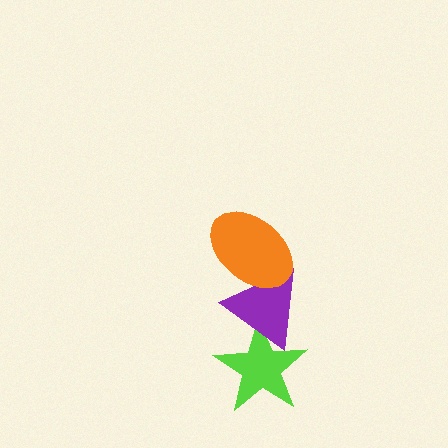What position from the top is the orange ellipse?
The orange ellipse is 1st from the top.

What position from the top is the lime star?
The lime star is 3rd from the top.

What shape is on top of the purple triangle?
The orange ellipse is on top of the purple triangle.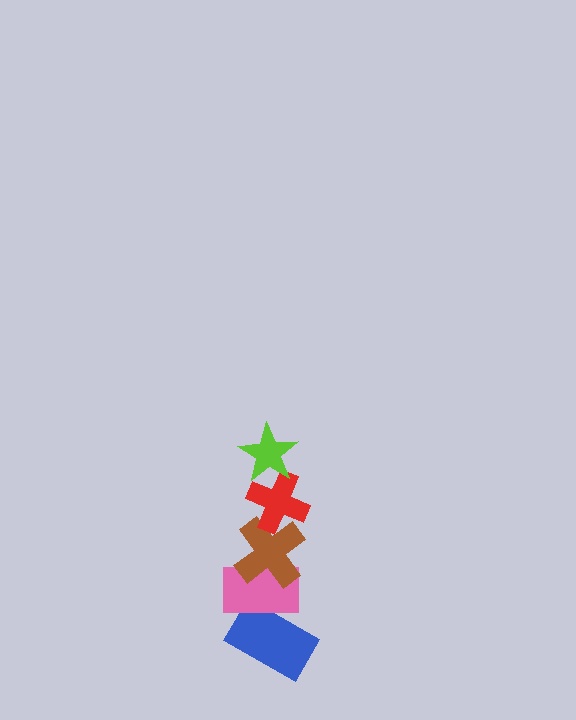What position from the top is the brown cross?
The brown cross is 3rd from the top.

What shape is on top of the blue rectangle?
The pink rectangle is on top of the blue rectangle.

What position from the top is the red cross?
The red cross is 2nd from the top.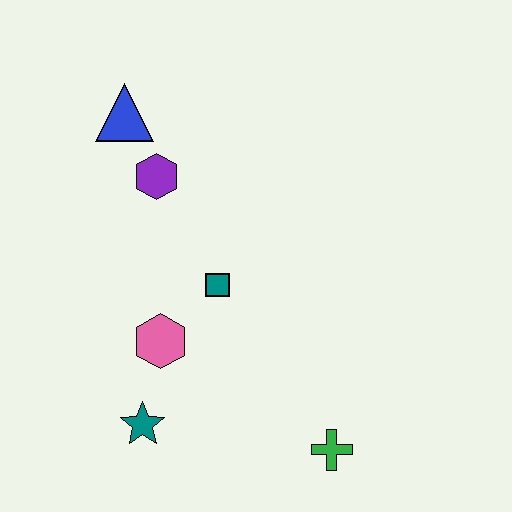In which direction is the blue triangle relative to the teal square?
The blue triangle is above the teal square.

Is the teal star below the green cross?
No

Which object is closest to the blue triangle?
The purple hexagon is closest to the blue triangle.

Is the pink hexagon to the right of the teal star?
Yes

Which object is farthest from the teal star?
The blue triangle is farthest from the teal star.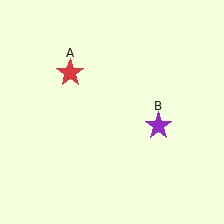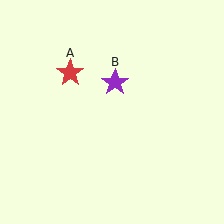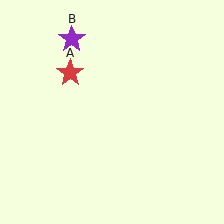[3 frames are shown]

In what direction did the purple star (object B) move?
The purple star (object B) moved up and to the left.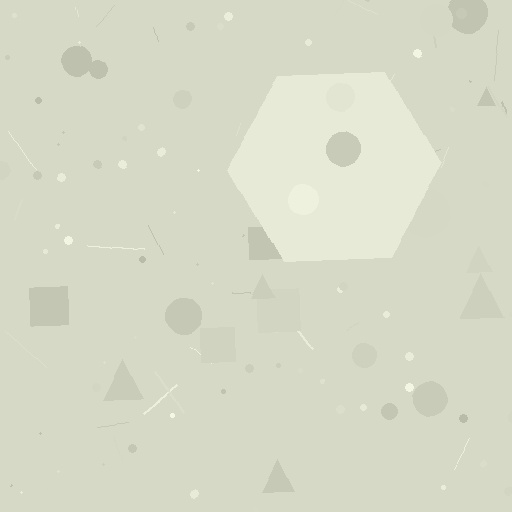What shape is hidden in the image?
A hexagon is hidden in the image.